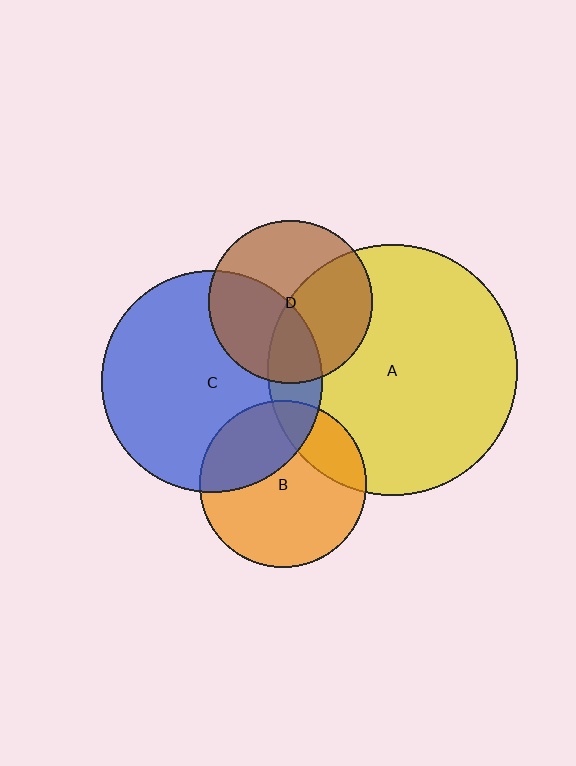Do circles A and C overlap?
Yes.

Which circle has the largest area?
Circle A (yellow).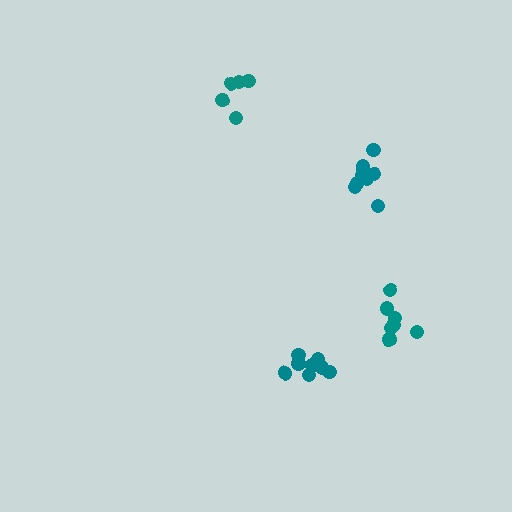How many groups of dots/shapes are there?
There are 4 groups.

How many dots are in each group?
Group 1: 8 dots, Group 2: 8 dots, Group 3: 7 dots, Group 4: 5 dots (28 total).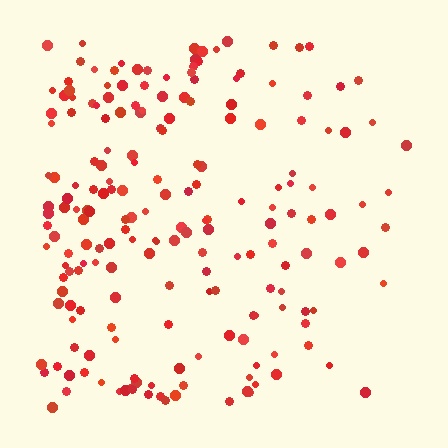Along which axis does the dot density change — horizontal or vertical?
Horizontal.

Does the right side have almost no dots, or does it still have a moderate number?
Still a moderate number, just noticeably fewer than the left.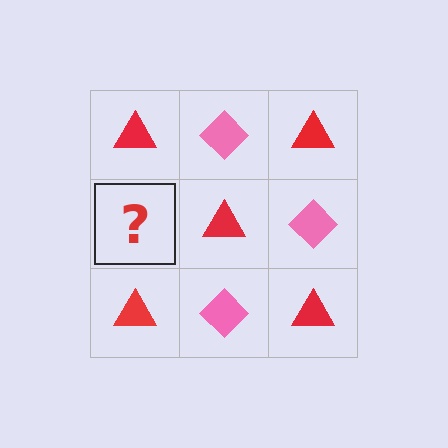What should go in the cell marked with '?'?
The missing cell should contain a pink diamond.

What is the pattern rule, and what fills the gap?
The rule is that it alternates red triangle and pink diamond in a checkerboard pattern. The gap should be filled with a pink diamond.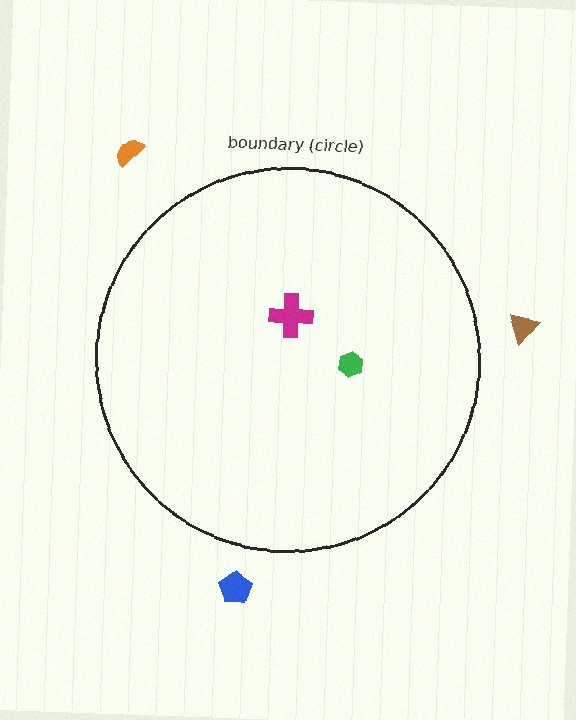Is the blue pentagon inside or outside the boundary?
Outside.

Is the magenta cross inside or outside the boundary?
Inside.